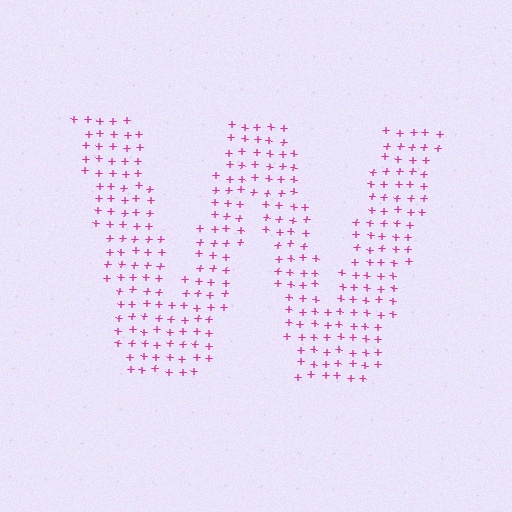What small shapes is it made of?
It is made of small plus signs.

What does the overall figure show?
The overall figure shows the letter W.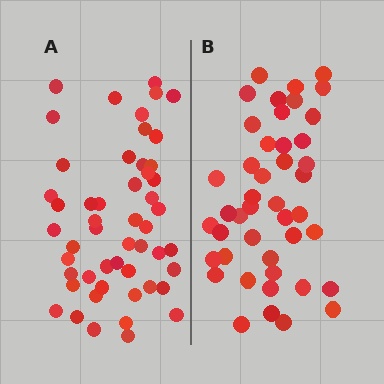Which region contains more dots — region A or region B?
Region A (the left region) has more dots.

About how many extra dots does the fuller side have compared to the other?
Region A has roughly 8 or so more dots than region B.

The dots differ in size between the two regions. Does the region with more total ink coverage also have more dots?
No. Region B has more total ink coverage because its dots are larger, but region A actually contains more individual dots. Total area can be misleading — the number of items is what matters here.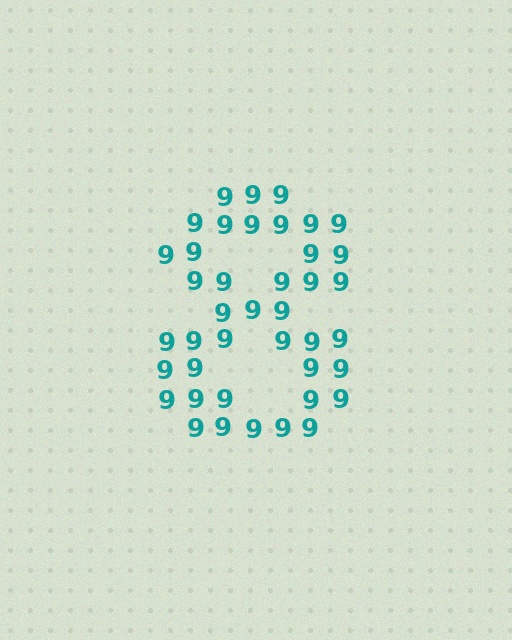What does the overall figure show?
The overall figure shows the digit 8.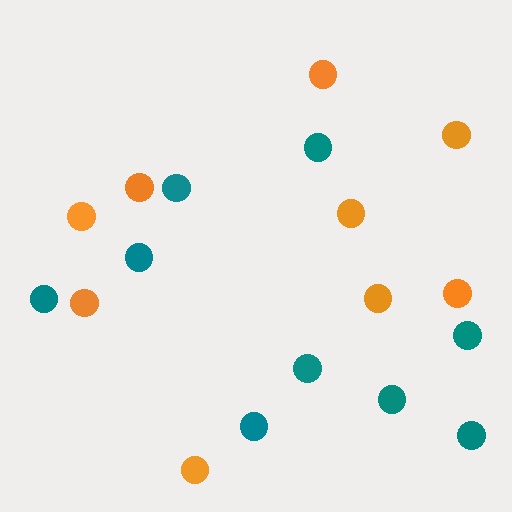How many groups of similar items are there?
There are 2 groups: one group of teal circles (9) and one group of orange circles (9).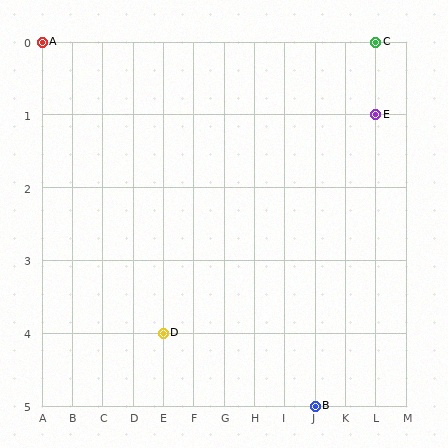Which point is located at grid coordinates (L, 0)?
Point C is at (L, 0).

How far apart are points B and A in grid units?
Points B and A are 9 columns and 5 rows apart (about 10.3 grid units diagonally).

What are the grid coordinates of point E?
Point E is at grid coordinates (L, 1).